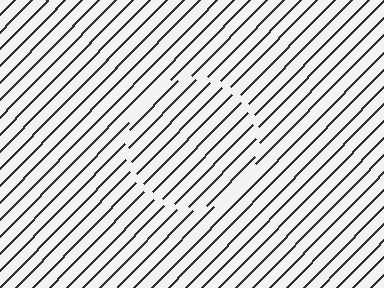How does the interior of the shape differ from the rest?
The interior of the shape contains the same grating, shifted by half a period — the contour is defined by the phase discontinuity where line-ends from the inner and outer gratings abut.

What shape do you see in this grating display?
An illusory circle. The interior of the shape contains the same grating, shifted by half a period — the contour is defined by the phase discontinuity where line-ends from the inner and outer gratings abut.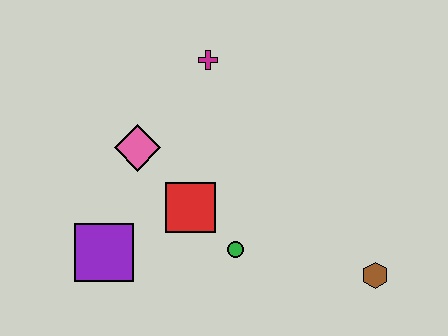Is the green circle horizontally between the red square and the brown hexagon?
Yes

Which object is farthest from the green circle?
The magenta cross is farthest from the green circle.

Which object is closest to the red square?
The green circle is closest to the red square.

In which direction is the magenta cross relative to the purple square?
The magenta cross is above the purple square.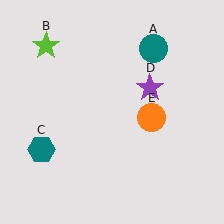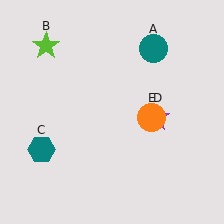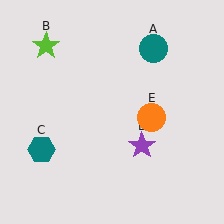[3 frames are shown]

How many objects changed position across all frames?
1 object changed position: purple star (object D).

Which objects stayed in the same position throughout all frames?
Teal circle (object A) and lime star (object B) and teal hexagon (object C) and orange circle (object E) remained stationary.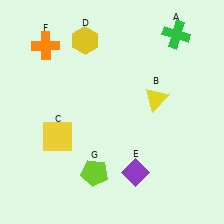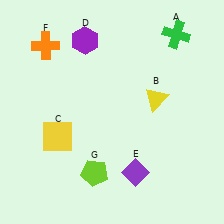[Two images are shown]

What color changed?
The hexagon (D) changed from yellow in Image 1 to purple in Image 2.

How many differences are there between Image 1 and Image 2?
There is 1 difference between the two images.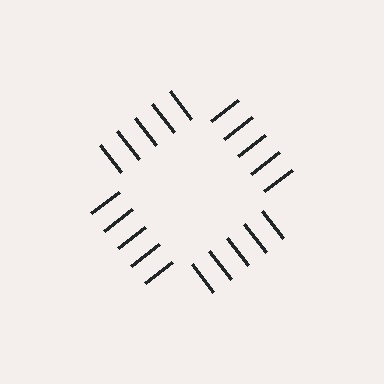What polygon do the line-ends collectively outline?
An illusory square — the line segments terminate on its edges but no continuous stroke is drawn.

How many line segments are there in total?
20 — 5 along each of the 4 edges.